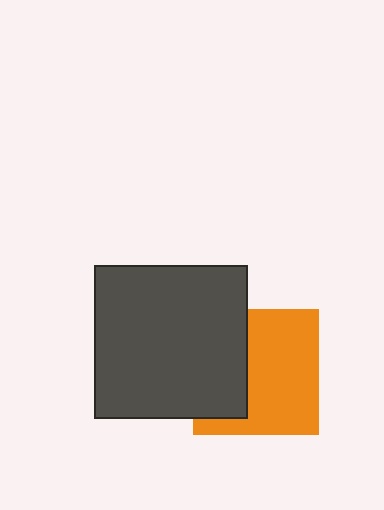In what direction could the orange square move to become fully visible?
The orange square could move right. That would shift it out from behind the dark gray square entirely.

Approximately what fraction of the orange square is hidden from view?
Roughly 37% of the orange square is hidden behind the dark gray square.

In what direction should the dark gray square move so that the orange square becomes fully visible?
The dark gray square should move left. That is the shortest direction to clear the overlap and leave the orange square fully visible.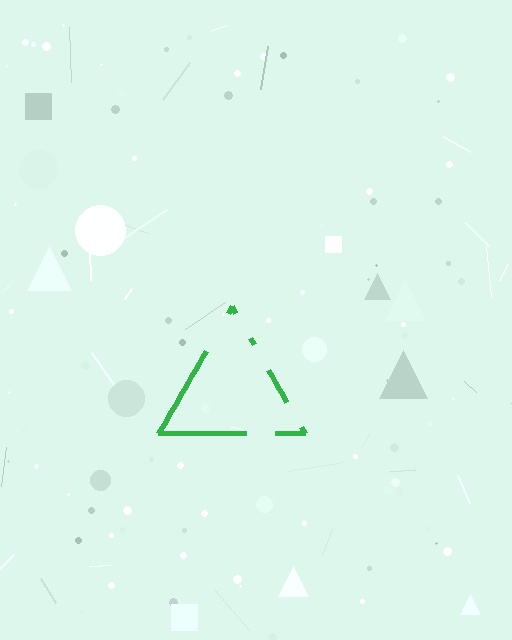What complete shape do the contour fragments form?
The contour fragments form a triangle.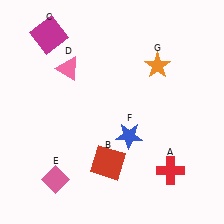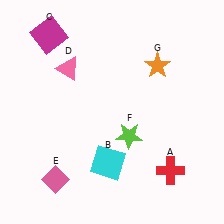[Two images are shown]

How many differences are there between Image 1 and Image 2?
There are 2 differences between the two images.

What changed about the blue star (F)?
In Image 1, F is blue. In Image 2, it changed to lime.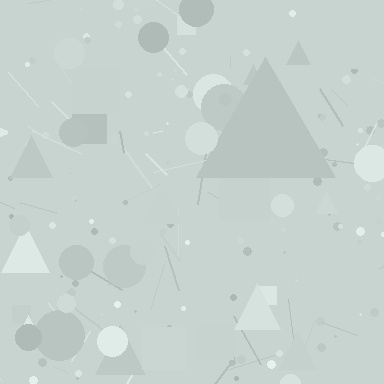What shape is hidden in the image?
A triangle is hidden in the image.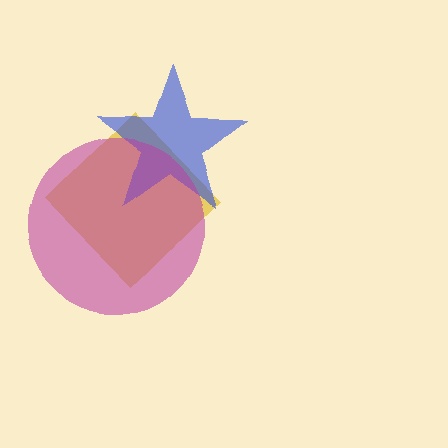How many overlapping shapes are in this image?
There are 3 overlapping shapes in the image.